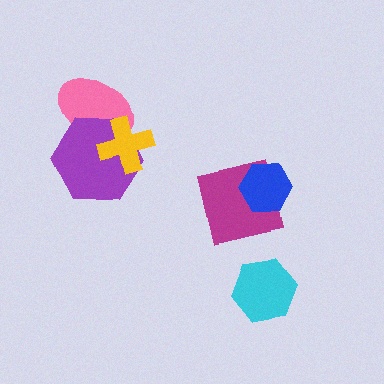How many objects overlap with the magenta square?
1 object overlaps with the magenta square.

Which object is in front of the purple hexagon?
The yellow cross is in front of the purple hexagon.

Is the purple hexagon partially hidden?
Yes, it is partially covered by another shape.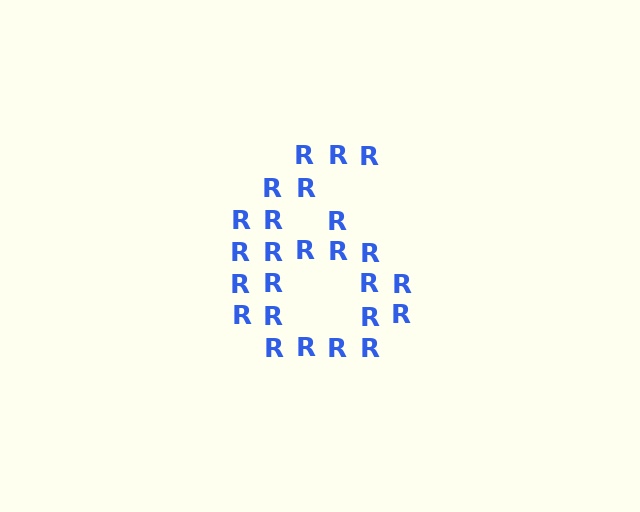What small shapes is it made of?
It is made of small letter R's.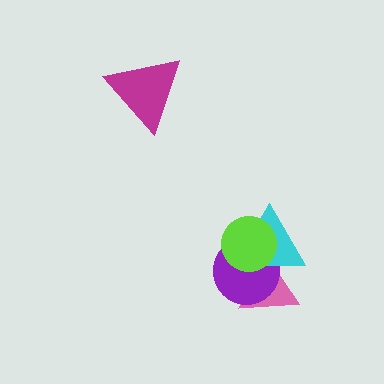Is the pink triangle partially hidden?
Yes, it is partially covered by another shape.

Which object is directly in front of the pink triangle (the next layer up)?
The purple circle is directly in front of the pink triangle.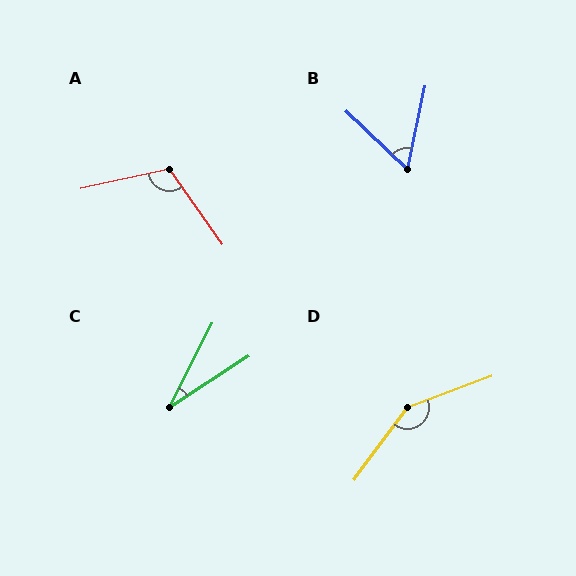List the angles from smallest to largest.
C (30°), B (58°), A (113°), D (147°).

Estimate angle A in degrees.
Approximately 113 degrees.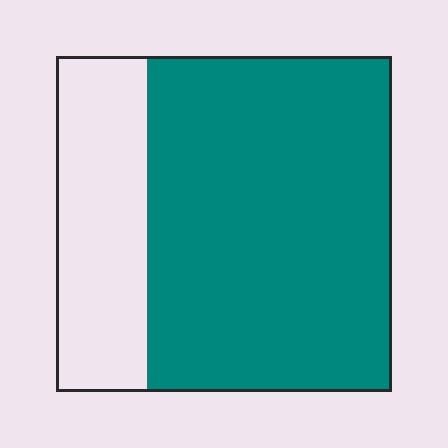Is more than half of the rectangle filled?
Yes.